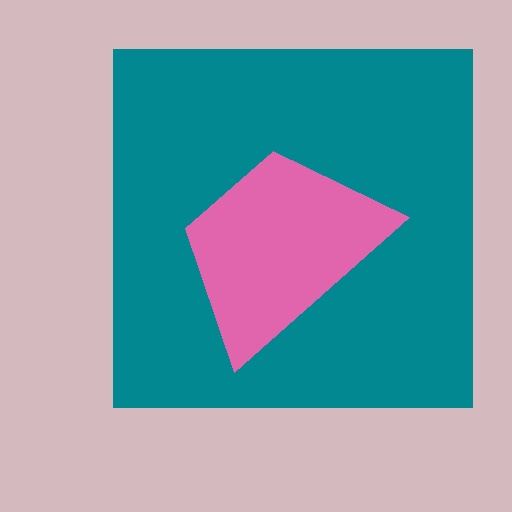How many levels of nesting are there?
2.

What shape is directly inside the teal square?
The pink trapezoid.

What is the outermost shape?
The teal square.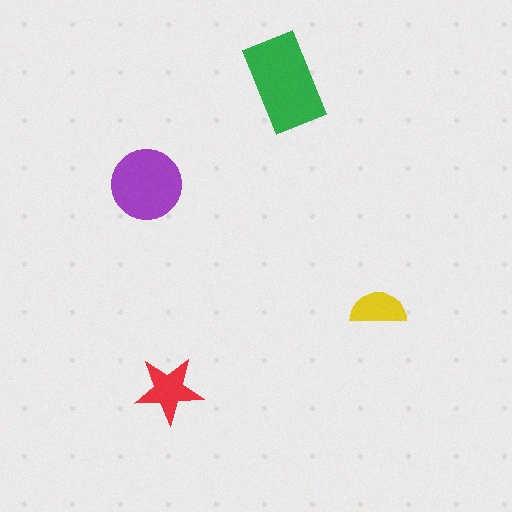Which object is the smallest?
The yellow semicircle.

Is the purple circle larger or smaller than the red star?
Larger.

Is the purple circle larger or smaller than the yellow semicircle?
Larger.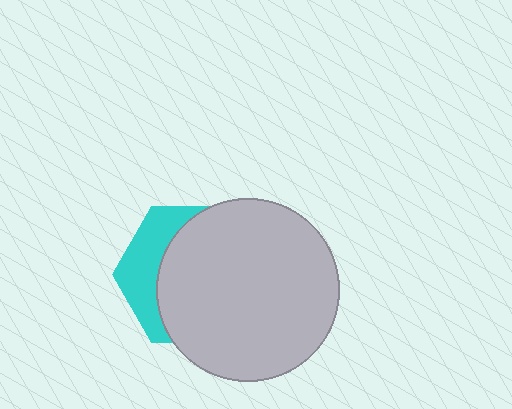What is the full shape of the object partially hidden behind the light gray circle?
The partially hidden object is a cyan hexagon.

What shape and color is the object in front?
The object in front is a light gray circle.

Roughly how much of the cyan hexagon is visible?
A small part of it is visible (roughly 31%).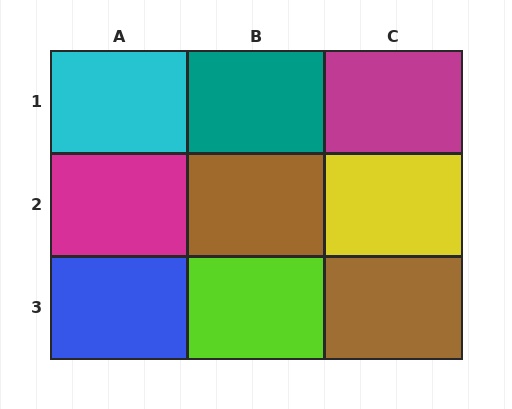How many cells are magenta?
2 cells are magenta.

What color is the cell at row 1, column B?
Teal.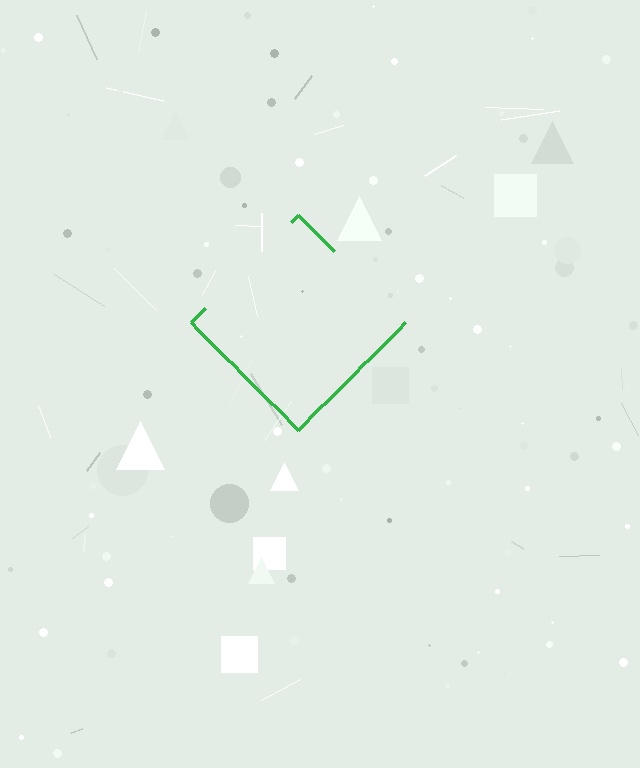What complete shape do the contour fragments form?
The contour fragments form a diamond.